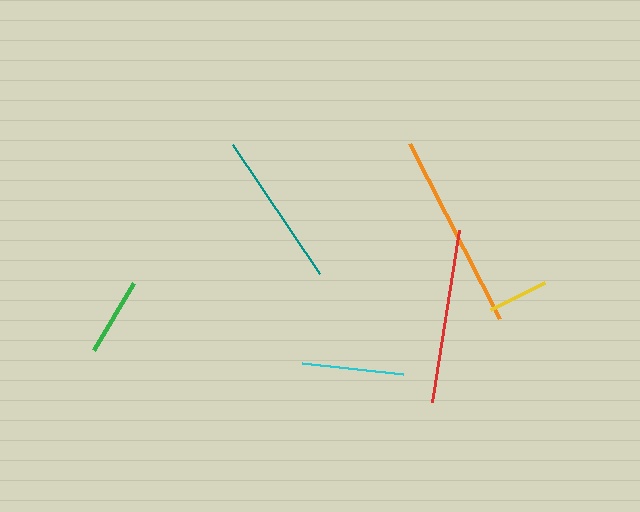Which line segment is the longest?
The orange line is the longest at approximately 197 pixels.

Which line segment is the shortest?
The yellow line is the shortest at approximately 60 pixels.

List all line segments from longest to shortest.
From longest to shortest: orange, red, teal, cyan, green, yellow.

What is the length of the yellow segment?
The yellow segment is approximately 60 pixels long.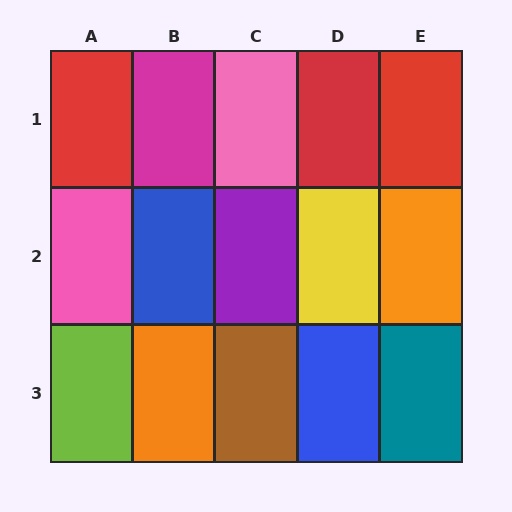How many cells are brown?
1 cell is brown.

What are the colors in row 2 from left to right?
Pink, blue, purple, yellow, orange.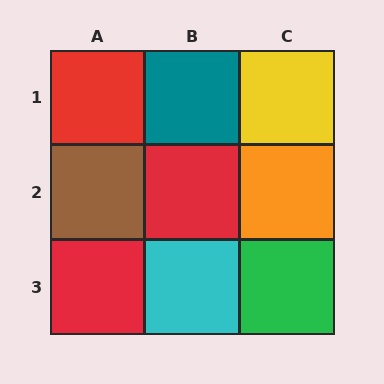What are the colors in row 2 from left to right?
Brown, red, orange.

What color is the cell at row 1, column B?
Teal.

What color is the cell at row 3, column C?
Green.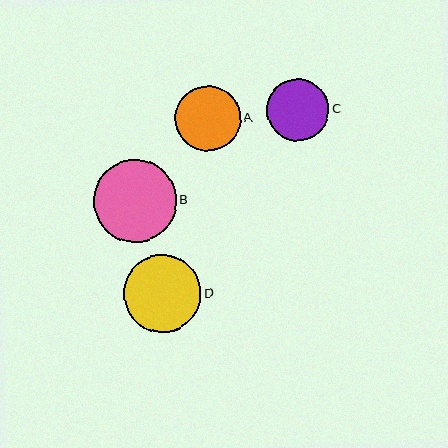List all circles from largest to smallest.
From largest to smallest: B, D, A, C.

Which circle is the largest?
Circle B is the largest with a size of approximately 83 pixels.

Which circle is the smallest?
Circle C is the smallest with a size of approximately 62 pixels.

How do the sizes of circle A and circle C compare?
Circle A and circle C are approximately the same size.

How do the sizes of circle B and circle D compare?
Circle B and circle D are approximately the same size.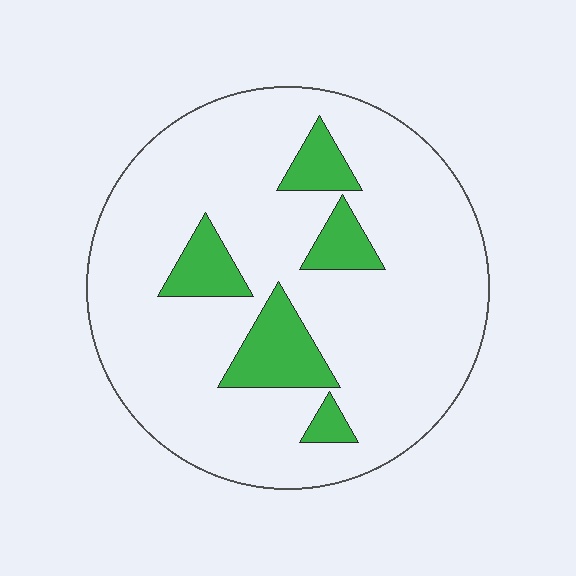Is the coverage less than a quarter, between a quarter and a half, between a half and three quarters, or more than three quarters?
Less than a quarter.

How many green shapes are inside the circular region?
5.